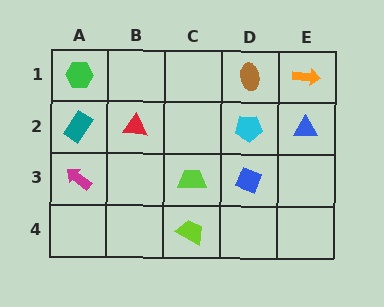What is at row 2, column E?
A blue triangle.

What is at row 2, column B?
A red triangle.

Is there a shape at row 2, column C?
No, that cell is empty.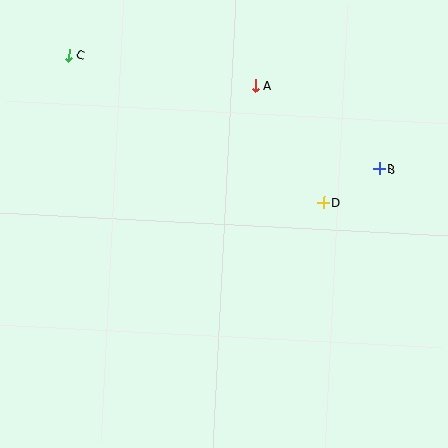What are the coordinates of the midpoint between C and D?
The midpoint between C and D is at (196, 129).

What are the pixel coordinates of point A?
Point A is at (255, 85).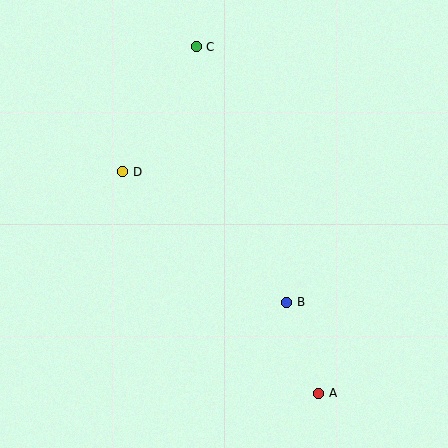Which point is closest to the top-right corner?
Point C is closest to the top-right corner.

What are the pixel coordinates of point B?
Point B is at (287, 302).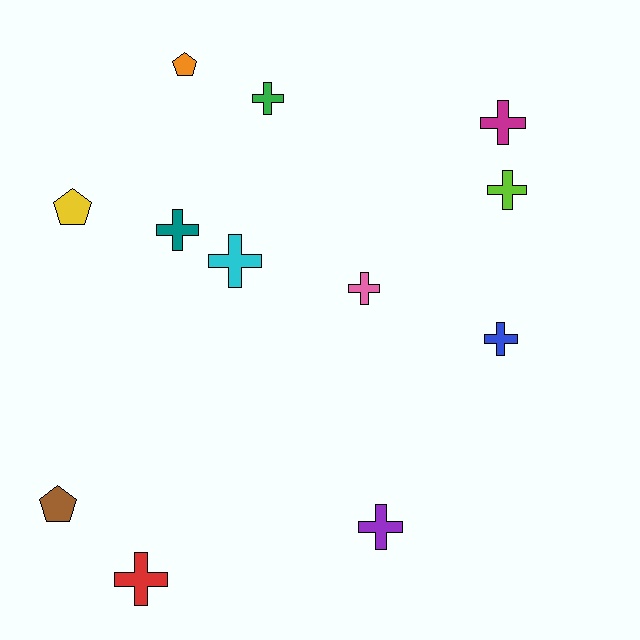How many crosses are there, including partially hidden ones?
There are 9 crosses.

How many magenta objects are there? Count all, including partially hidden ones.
There is 1 magenta object.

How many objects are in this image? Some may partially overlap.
There are 12 objects.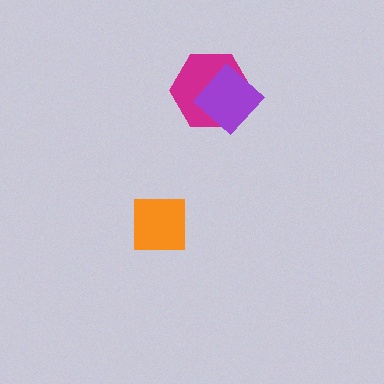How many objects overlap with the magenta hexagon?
1 object overlaps with the magenta hexagon.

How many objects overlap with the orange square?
0 objects overlap with the orange square.